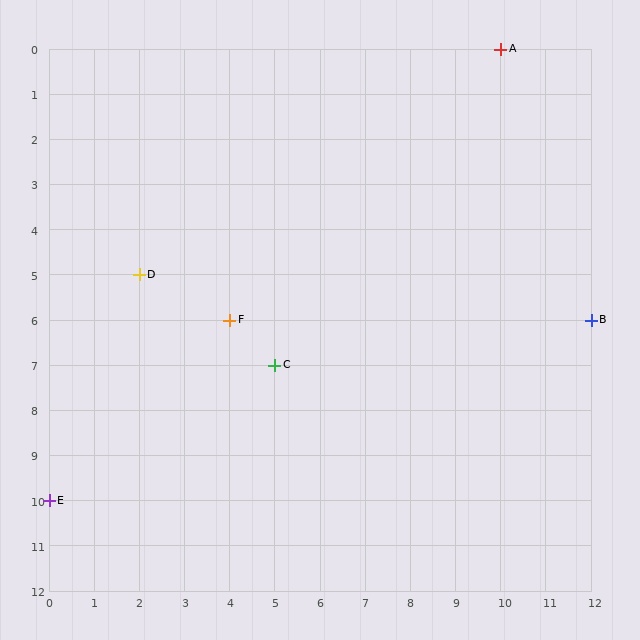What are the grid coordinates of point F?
Point F is at grid coordinates (4, 6).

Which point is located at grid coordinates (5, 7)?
Point C is at (5, 7).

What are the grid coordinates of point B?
Point B is at grid coordinates (12, 6).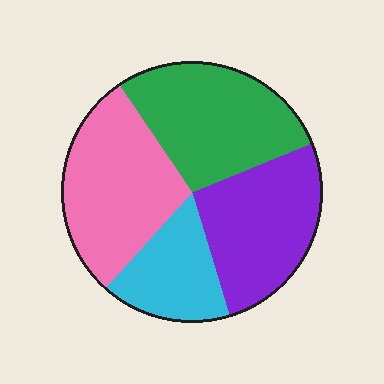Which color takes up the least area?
Cyan, at roughly 15%.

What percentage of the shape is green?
Green takes up about one quarter (1/4) of the shape.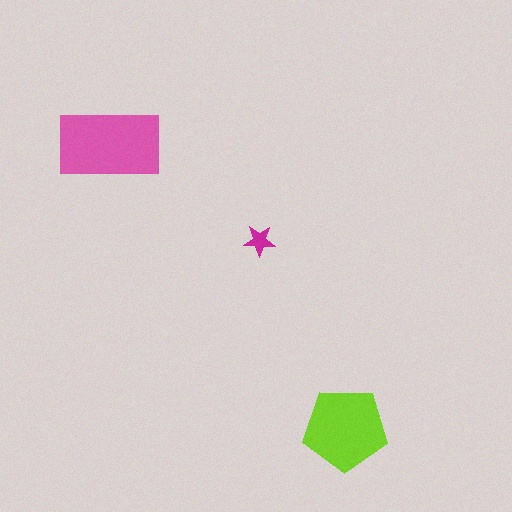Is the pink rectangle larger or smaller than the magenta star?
Larger.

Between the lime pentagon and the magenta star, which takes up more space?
The lime pentagon.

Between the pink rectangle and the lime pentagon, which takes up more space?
The pink rectangle.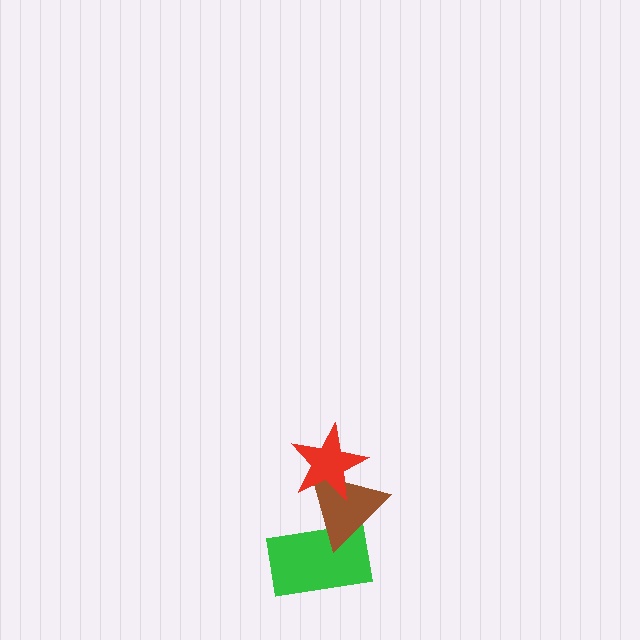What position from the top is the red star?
The red star is 1st from the top.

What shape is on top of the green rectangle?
The brown triangle is on top of the green rectangle.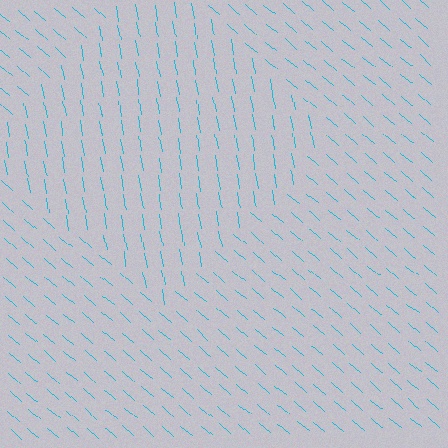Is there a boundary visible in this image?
Yes, there is a texture boundary formed by a change in line orientation.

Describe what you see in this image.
The image is filled with small cyan line segments. A diamond region in the image has lines oriented differently from the surrounding lines, creating a visible texture boundary.